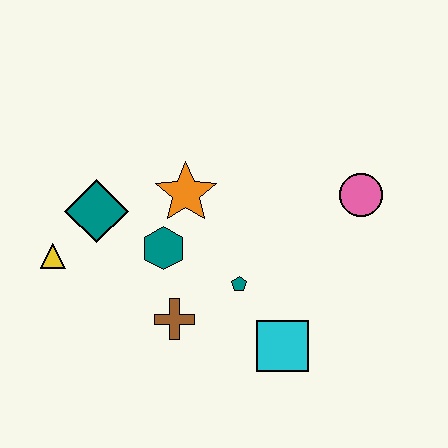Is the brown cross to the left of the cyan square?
Yes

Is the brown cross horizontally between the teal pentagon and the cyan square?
No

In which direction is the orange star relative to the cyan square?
The orange star is above the cyan square.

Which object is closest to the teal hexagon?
The orange star is closest to the teal hexagon.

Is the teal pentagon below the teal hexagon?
Yes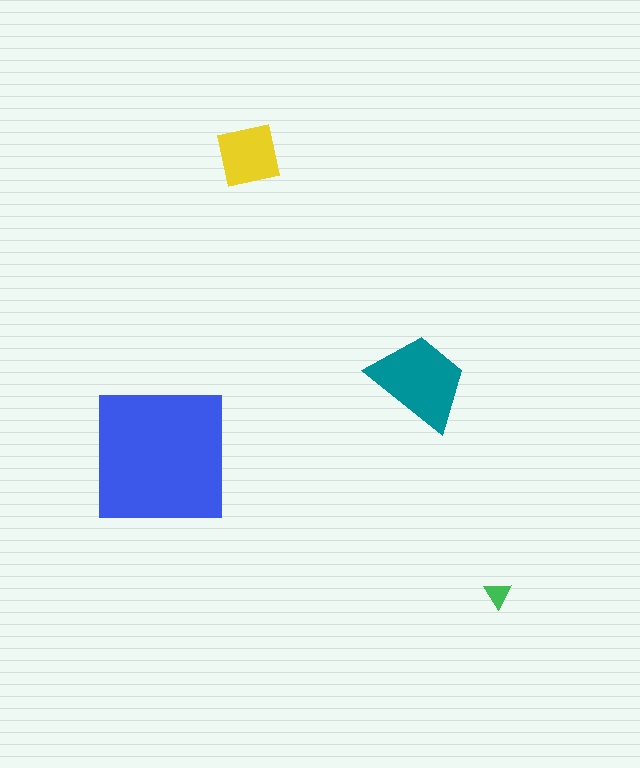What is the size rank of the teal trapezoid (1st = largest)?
2nd.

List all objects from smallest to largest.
The green triangle, the yellow square, the teal trapezoid, the blue square.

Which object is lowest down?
The green triangle is bottommost.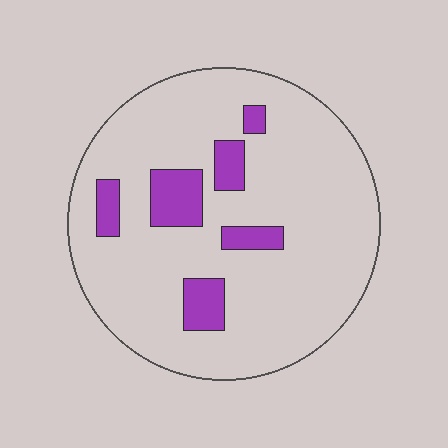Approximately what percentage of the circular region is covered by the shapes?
Approximately 15%.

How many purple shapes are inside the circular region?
6.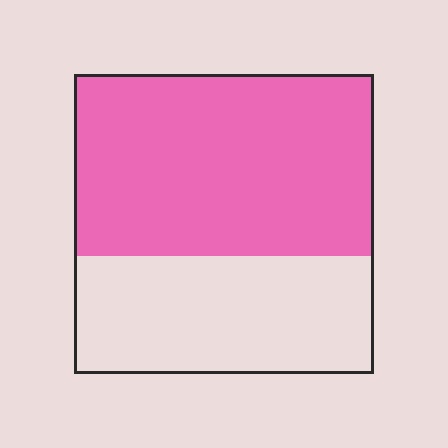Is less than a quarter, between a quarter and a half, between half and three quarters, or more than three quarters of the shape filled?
Between half and three quarters.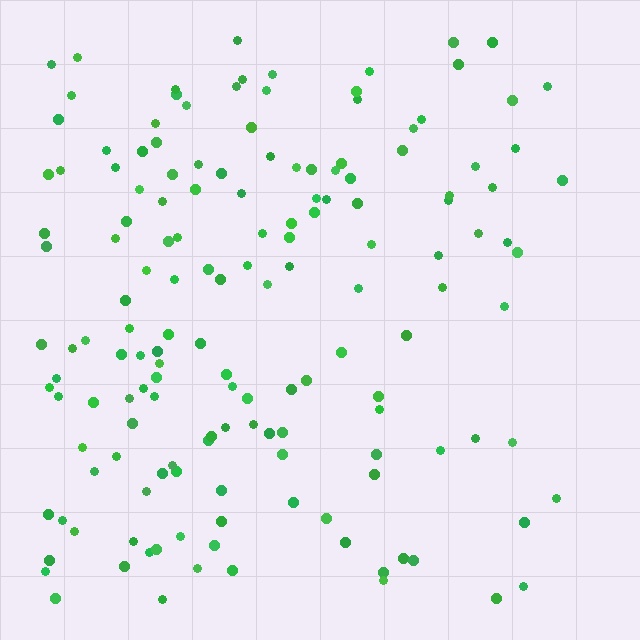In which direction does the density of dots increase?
From right to left, with the left side densest.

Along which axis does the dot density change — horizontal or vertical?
Horizontal.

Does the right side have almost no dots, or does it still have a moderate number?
Still a moderate number, just noticeably fewer than the left.